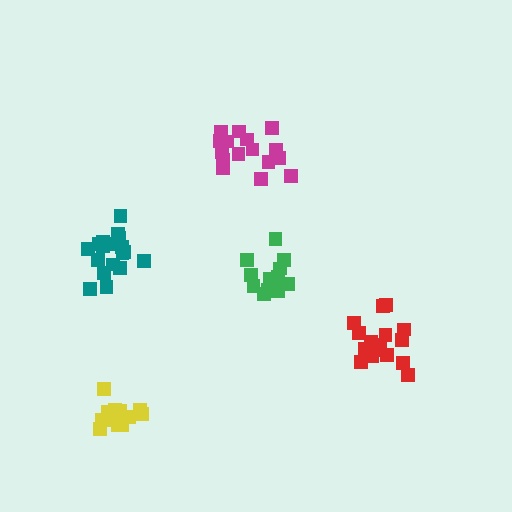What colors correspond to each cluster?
The clusters are colored: magenta, green, red, yellow, teal.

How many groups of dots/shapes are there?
There are 5 groups.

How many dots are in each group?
Group 1: 17 dots, Group 2: 12 dots, Group 3: 17 dots, Group 4: 12 dots, Group 5: 18 dots (76 total).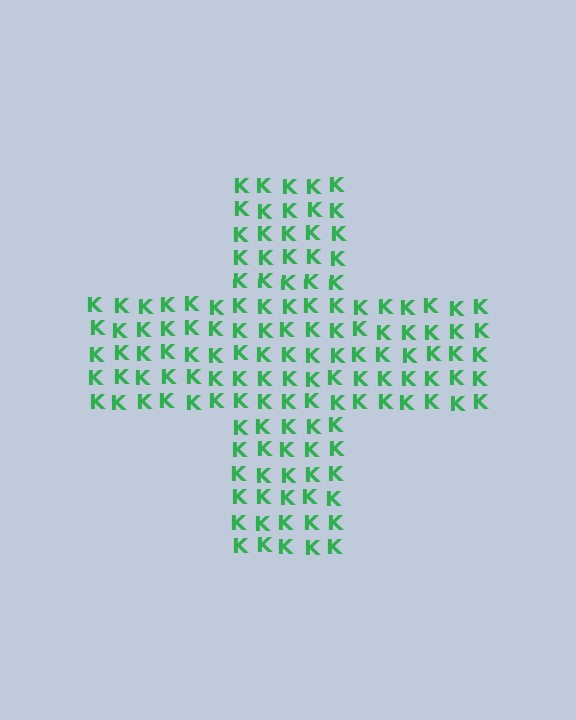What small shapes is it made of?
It is made of small letter K's.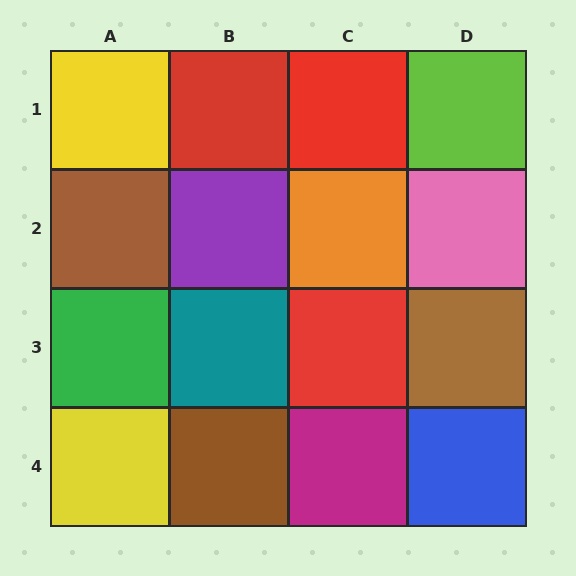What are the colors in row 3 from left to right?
Green, teal, red, brown.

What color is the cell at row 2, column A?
Brown.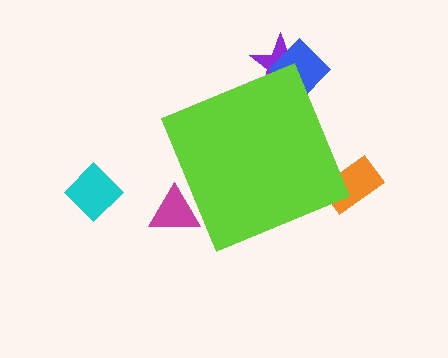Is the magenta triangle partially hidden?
Yes, the magenta triangle is partially hidden behind the lime diamond.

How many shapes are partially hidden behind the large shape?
4 shapes are partially hidden.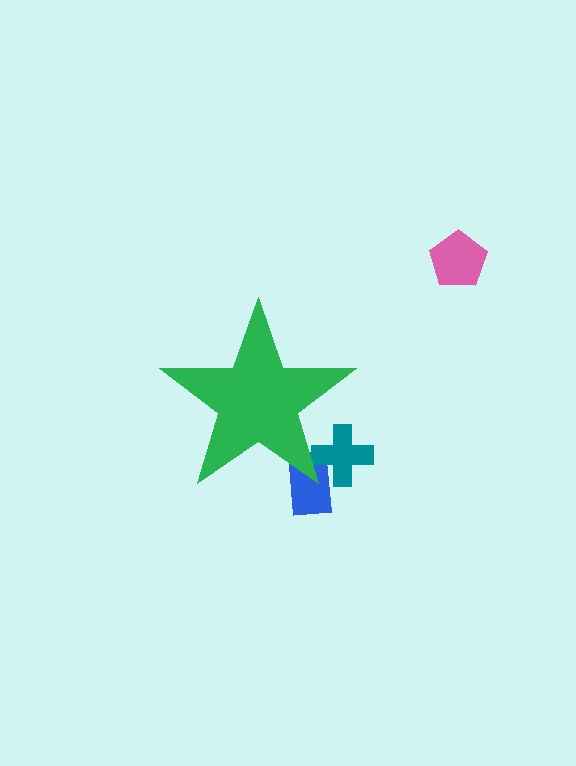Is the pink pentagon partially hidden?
No, the pink pentagon is fully visible.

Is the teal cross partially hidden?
Yes, the teal cross is partially hidden behind the green star.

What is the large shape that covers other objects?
A green star.